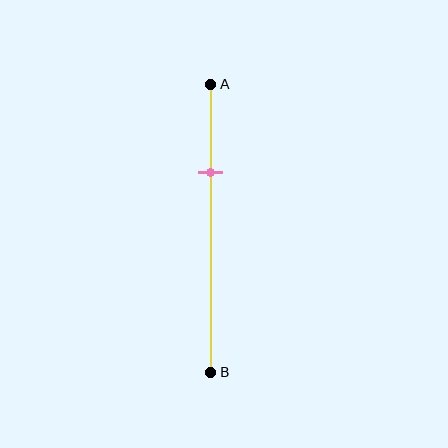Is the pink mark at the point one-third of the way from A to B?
Yes, the mark is approximately at the one-third point.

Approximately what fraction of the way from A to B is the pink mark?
The pink mark is approximately 30% of the way from A to B.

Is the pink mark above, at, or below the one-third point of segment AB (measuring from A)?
The pink mark is approximately at the one-third point of segment AB.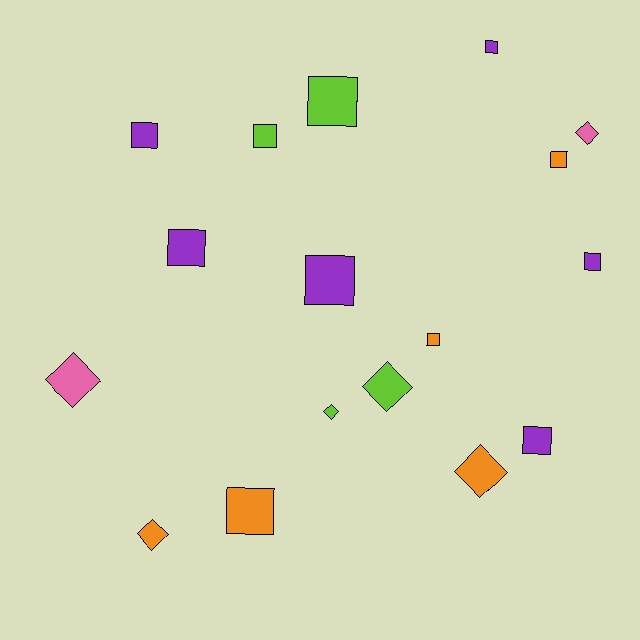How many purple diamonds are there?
There are no purple diamonds.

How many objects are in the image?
There are 17 objects.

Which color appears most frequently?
Purple, with 6 objects.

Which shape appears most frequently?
Square, with 11 objects.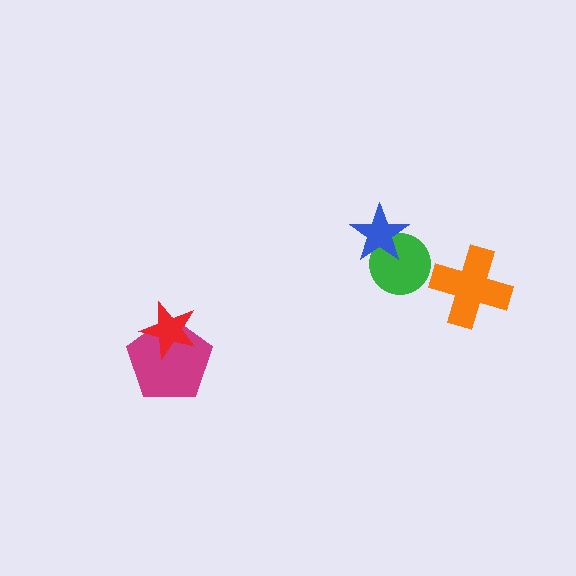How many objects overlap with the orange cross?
0 objects overlap with the orange cross.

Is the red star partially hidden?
No, no other shape covers it.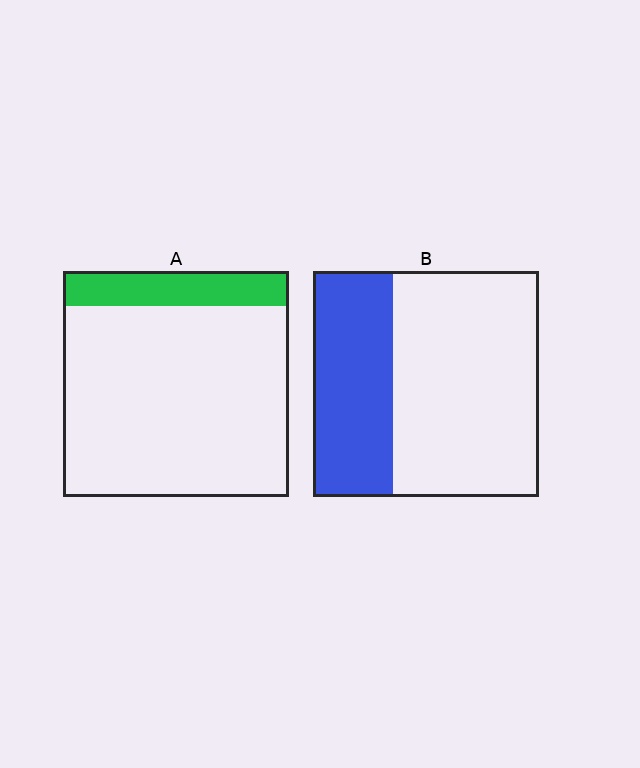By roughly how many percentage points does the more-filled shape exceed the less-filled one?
By roughly 20 percentage points (B over A).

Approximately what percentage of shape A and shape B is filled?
A is approximately 15% and B is approximately 35%.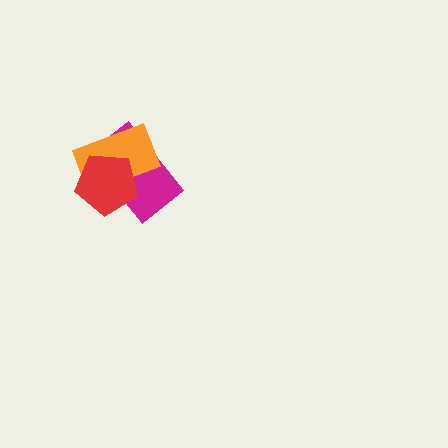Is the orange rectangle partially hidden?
Yes, it is partially covered by another shape.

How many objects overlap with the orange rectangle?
2 objects overlap with the orange rectangle.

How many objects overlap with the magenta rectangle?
2 objects overlap with the magenta rectangle.